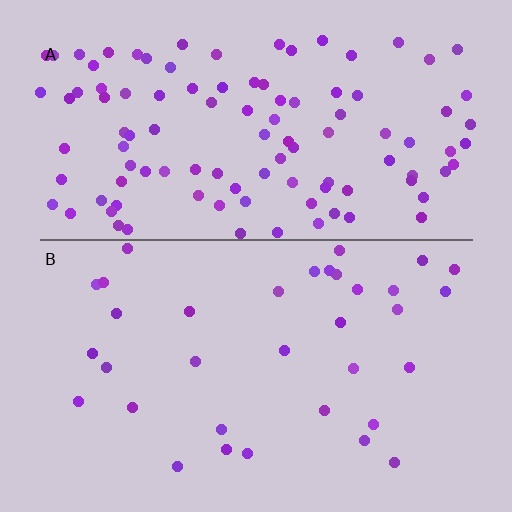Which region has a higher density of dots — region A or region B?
A (the top).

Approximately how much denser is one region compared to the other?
Approximately 3.1× — region A over region B.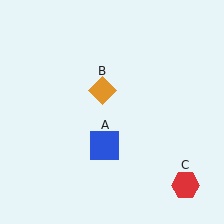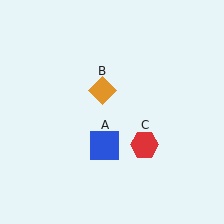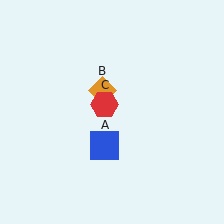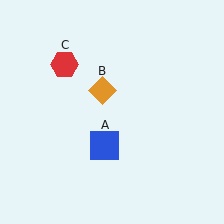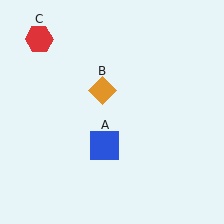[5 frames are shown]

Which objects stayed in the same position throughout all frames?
Blue square (object A) and orange diamond (object B) remained stationary.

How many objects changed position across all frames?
1 object changed position: red hexagon (object C).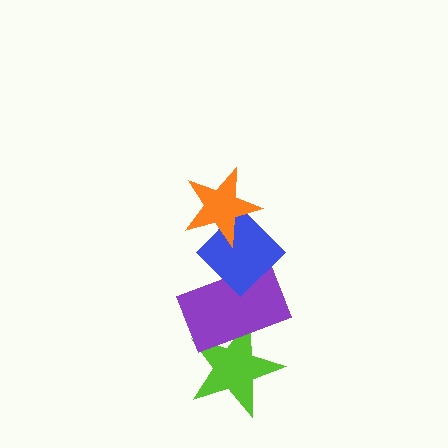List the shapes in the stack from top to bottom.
From top to bottom: the orange star, the blue diamond, the purple rectangle, the lime star.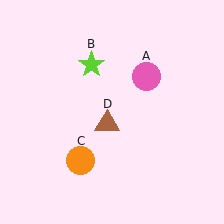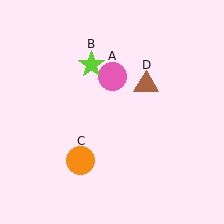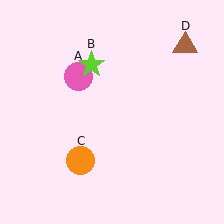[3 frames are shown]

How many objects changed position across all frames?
2 objects changed position: pink circle (object A), brown triangle (object D).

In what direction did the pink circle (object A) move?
The pink circle (object A) moved left.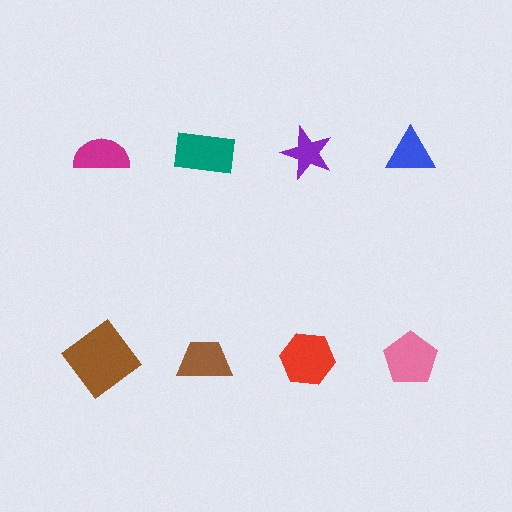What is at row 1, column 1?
A magenta semicircle.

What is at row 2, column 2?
A brown trapezoid.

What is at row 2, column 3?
A red hexagon.